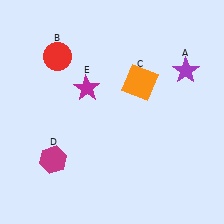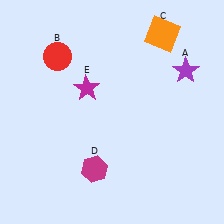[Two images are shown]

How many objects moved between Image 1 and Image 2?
2 objects moved between the two images.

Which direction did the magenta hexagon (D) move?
The magenta hexagon (D) moved right.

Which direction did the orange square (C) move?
The orange square (C) moved up.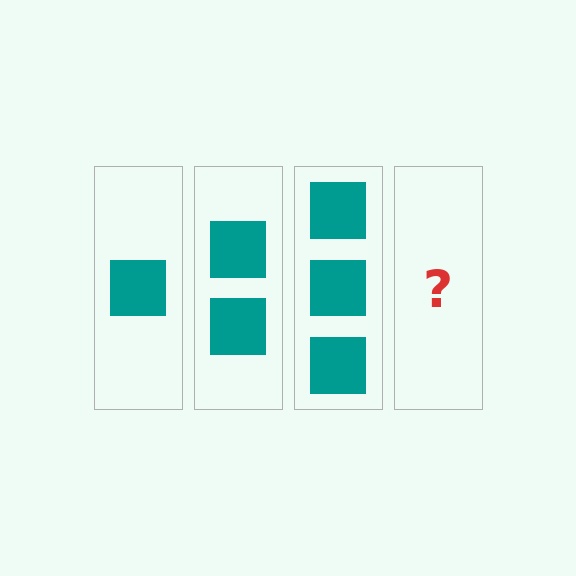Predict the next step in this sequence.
The next step is 4 squares.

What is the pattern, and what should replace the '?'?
The pattern is that each step adds one more square. The '?' should be 4 squares.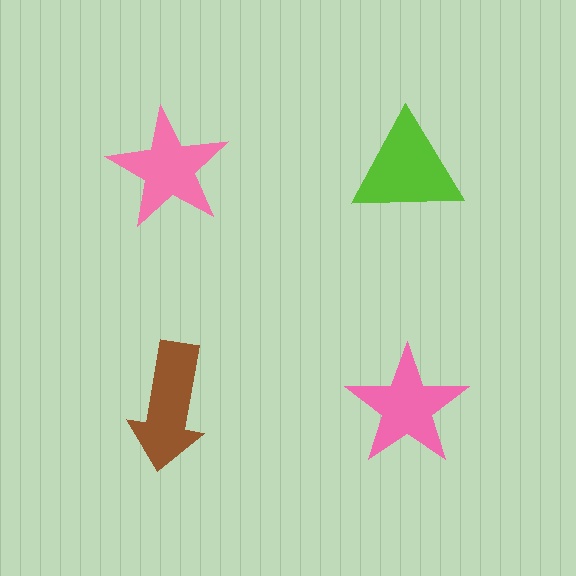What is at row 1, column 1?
A pink star.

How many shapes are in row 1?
2 shapes.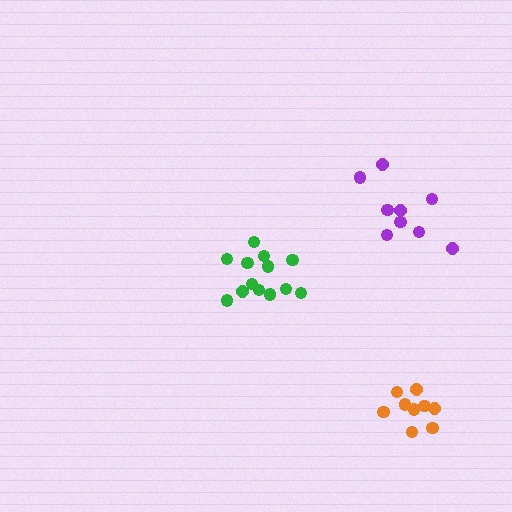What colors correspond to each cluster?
The clusters are colored: purple, orange, green.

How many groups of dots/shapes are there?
There are 3 groups.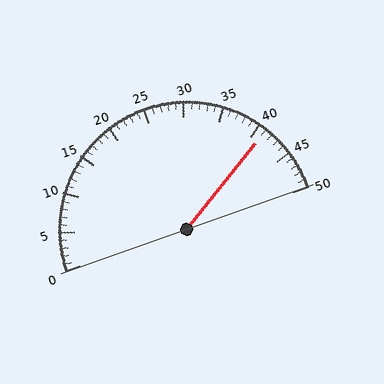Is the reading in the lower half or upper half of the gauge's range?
The reading is in the upper half of the range (0 to 50).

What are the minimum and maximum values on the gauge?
The gauge ranges from 0 to 50.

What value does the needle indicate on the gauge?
The needle indicates approximately 41.